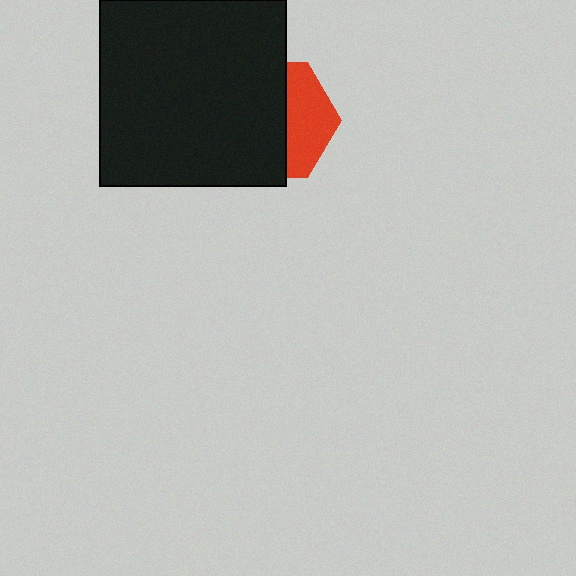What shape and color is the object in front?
The object in front is a black square.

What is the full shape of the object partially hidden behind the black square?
The partially hidden object is a red hexagon.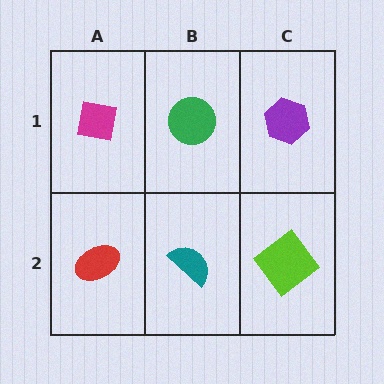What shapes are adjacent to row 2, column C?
A purple hexagon (row 1, column C), a teal semicircle (row 2, column B).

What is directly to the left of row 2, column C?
A teal semicircle.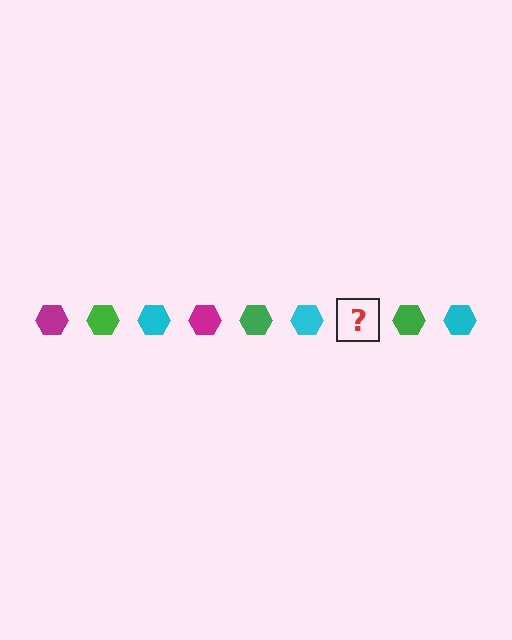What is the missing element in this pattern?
The missing element is a magenta hexagon.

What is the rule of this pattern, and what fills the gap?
The rule is that the pattern cycles through magenta, green, cyan hexagons. The gap should be filled with a magenta hexagon.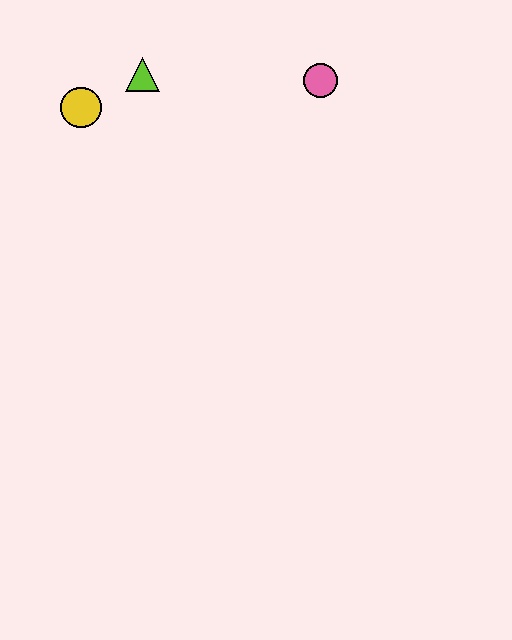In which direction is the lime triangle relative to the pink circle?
The lime triangle is to the left of the pink circle.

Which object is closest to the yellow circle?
The lime triangle is closest to the yellow circle.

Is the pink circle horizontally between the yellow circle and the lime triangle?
No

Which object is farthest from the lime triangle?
The pink circle is farthest from the lime triangle.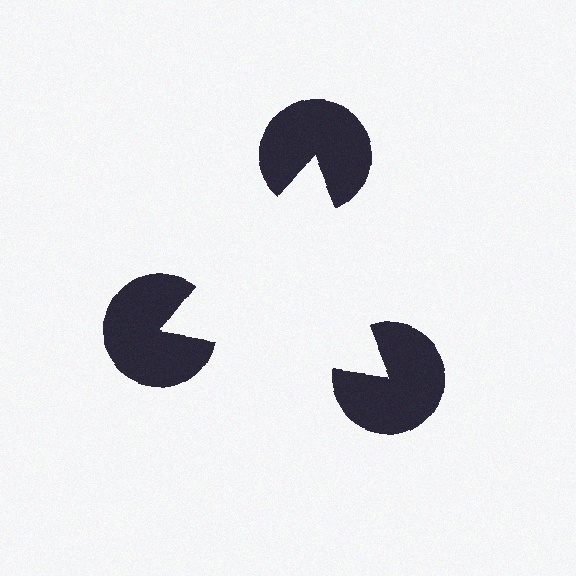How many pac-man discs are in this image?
There are 3 — one at each vertex of the illusory triangle.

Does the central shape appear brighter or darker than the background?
It typically appears slightly brighter than the background, even though no actual brightness change is drawn.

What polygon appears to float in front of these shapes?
An illusory triangle — its edges are inferred from the aligned wedge cuts in the pac-man discs, not physically drawn.